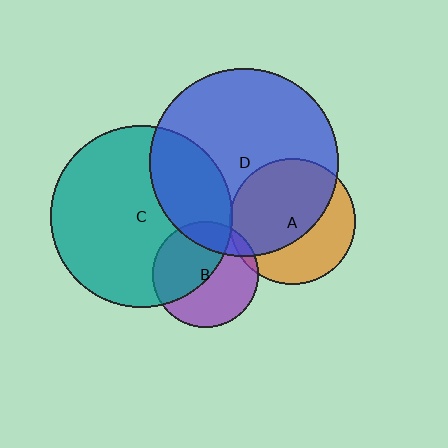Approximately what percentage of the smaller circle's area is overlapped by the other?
Approximately 25%.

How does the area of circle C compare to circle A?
Approximately 2.1 times.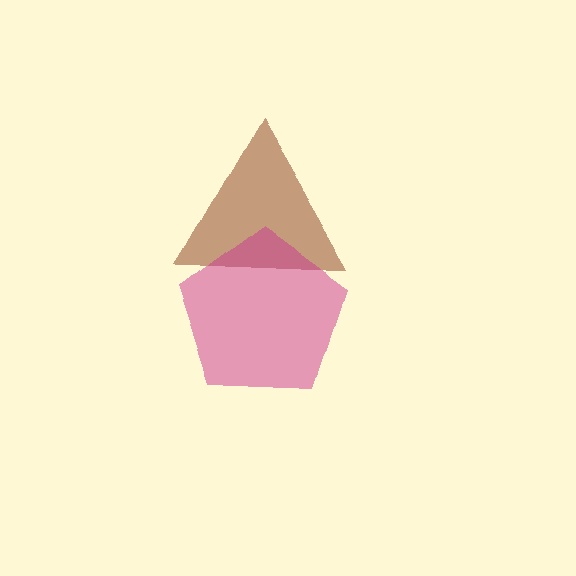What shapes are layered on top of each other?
The layered shapes are: a brown triangle, a magenta pentagon.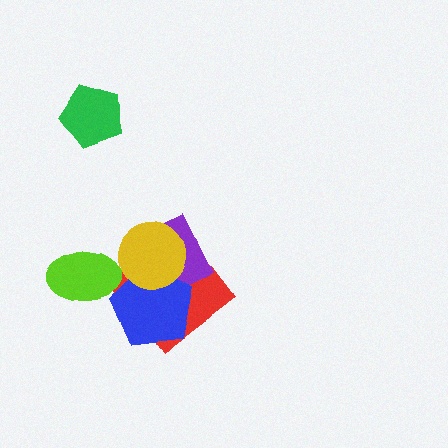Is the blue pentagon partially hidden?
Yes, it is partially covered by another shape.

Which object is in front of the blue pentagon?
The yellow circle is in front of the blue pentagon.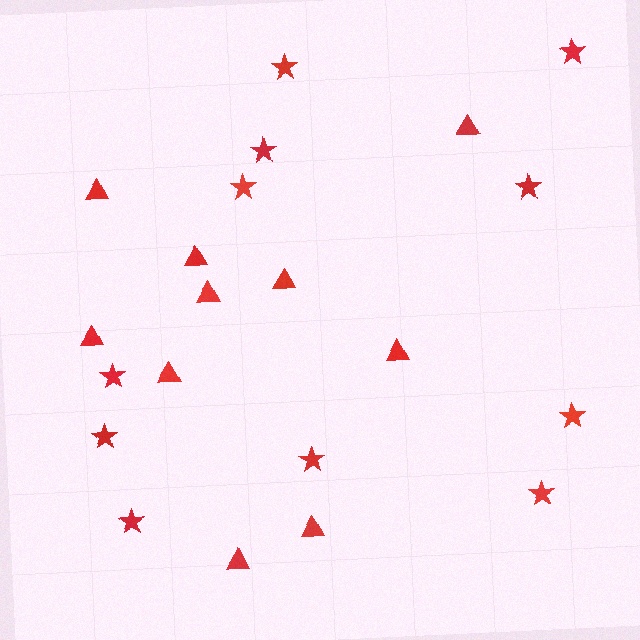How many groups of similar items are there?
There are 2 groups: one group of triangles (10) and one group of stars (11).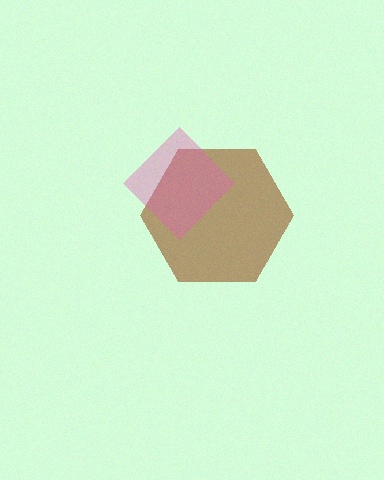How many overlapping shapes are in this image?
There are 2 overlapping shapes in the image.